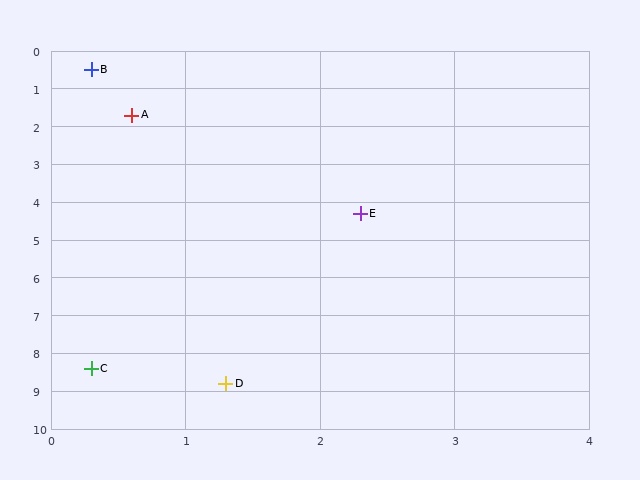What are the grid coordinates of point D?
Point D is at approximately (1.3, 8.8).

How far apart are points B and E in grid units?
Points B and E are about 4.3 grid units apart.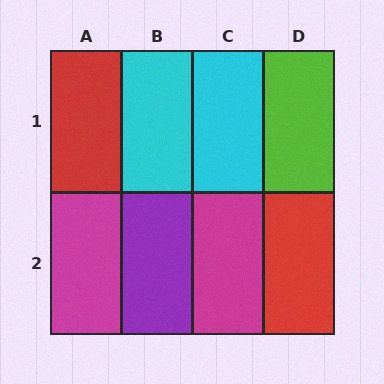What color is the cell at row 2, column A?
Magenta.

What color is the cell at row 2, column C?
Magenta.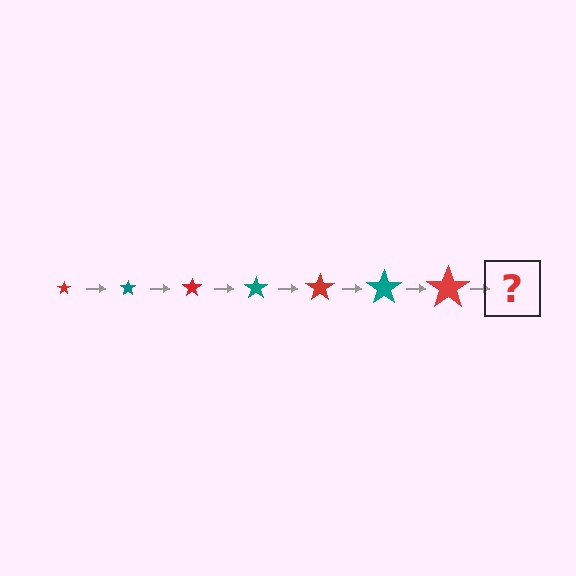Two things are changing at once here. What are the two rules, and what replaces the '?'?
The two rules are that the star grows larger each step and the color cycles through red and teal. The '?' should be a teal star, larger than the previous one.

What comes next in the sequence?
The next element should be a teal star, larger than the previous one.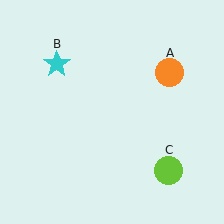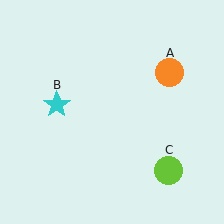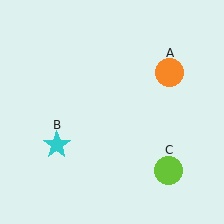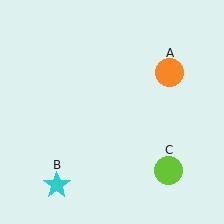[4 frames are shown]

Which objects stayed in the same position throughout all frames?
Orange circle (object A) and lime circle (object C) remained stationary.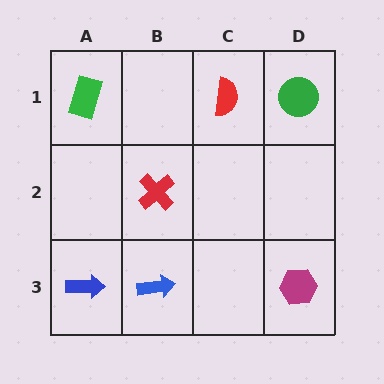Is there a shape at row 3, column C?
No, that cell is empty.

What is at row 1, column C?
A red semicircle.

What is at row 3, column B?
A blue arrow.